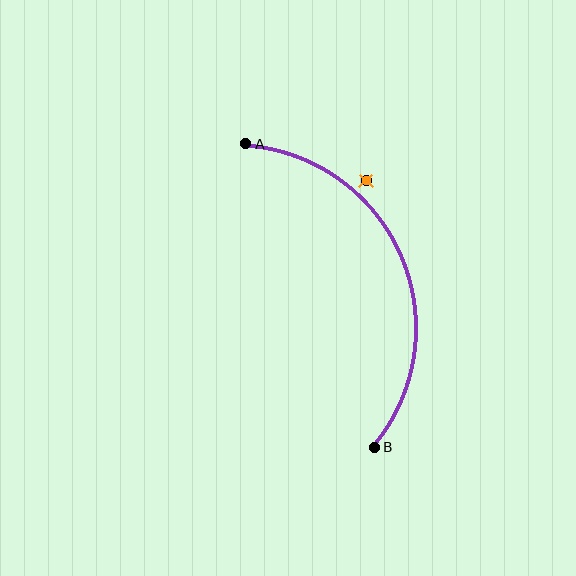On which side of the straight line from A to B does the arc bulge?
The arc bulges to the right of the straight line connecting A and B.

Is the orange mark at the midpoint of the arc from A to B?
No — the orange mark does not lie on the arc at all. It sits slightly outside the curve.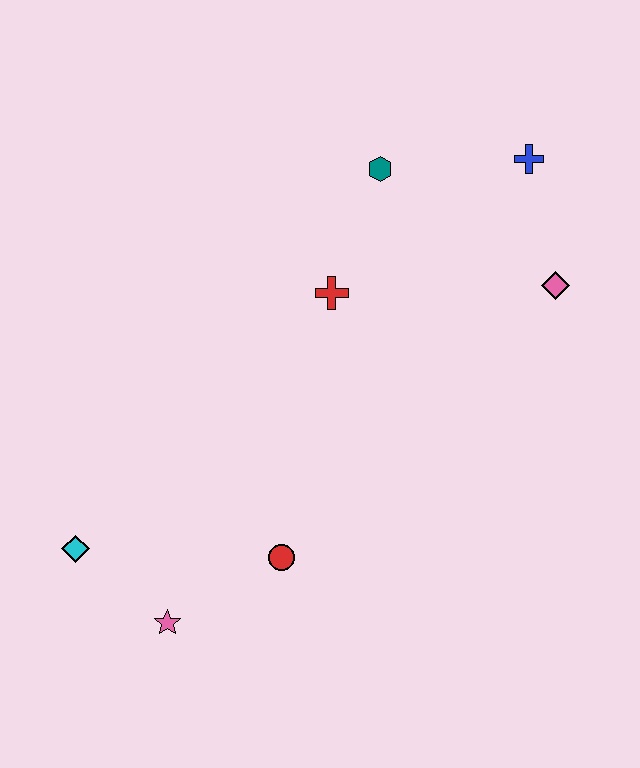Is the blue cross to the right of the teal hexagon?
Yes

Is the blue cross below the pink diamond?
No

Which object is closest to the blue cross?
The pink diamond is closest to the blue cross.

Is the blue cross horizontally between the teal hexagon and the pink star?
No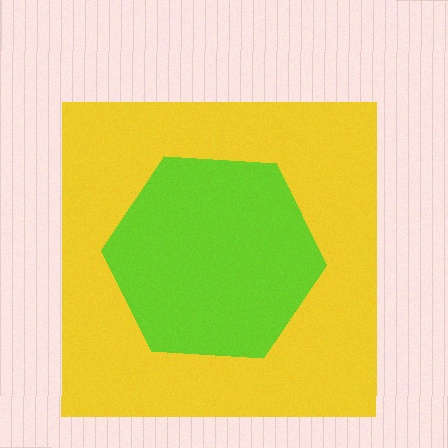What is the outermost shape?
The yellow square.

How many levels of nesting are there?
2.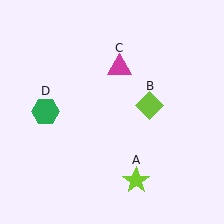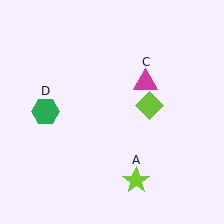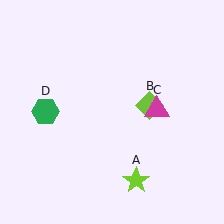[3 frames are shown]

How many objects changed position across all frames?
1 object changed position: magenta triangle (object C).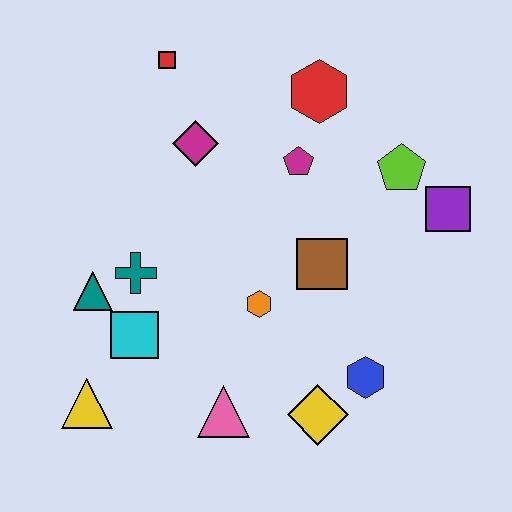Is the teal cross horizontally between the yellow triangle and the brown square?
Yes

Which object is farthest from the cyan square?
The purple square is farthest from the cyan square.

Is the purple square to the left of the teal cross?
No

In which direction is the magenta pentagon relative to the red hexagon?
The magenta pentagon is below the red hexagon.